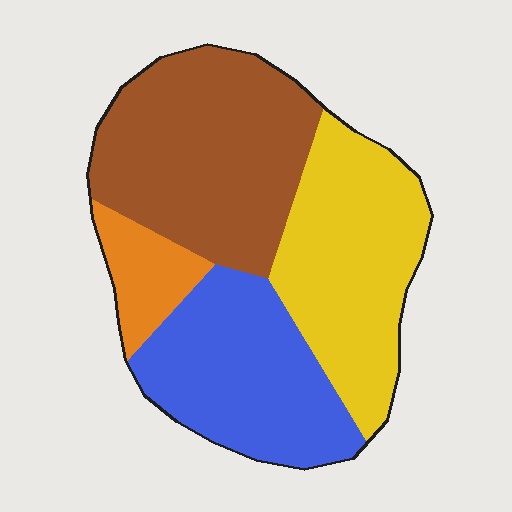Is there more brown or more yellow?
Brown.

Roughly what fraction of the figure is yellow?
Yellow takes up between a quarter and a half of the figure.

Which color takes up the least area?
Orange, at roughly 10%.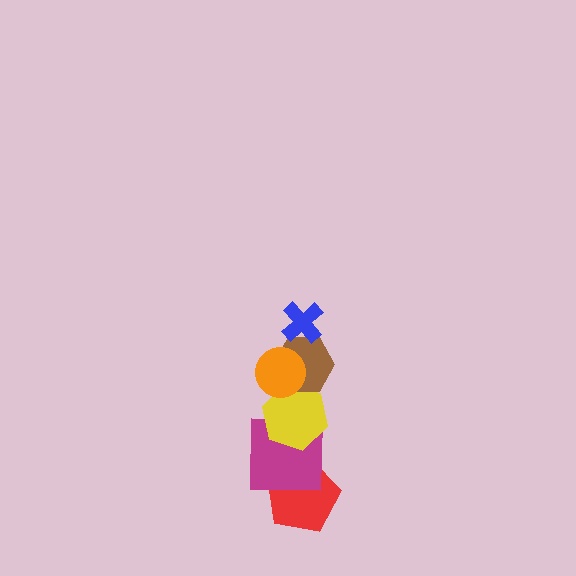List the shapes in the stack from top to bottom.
From top to bottom: the blue cross, the orange circle, the brown hexagon, the yellow hexagon, the magenta square, the red pentagon.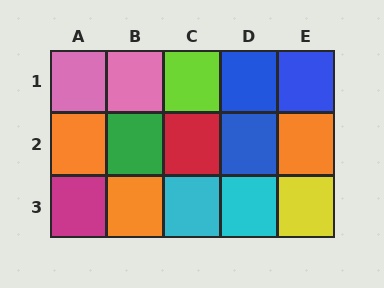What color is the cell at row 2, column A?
Orange.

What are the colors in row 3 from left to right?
Magenta, orange, cyan, cyan, yellow.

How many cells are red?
1 cell is red.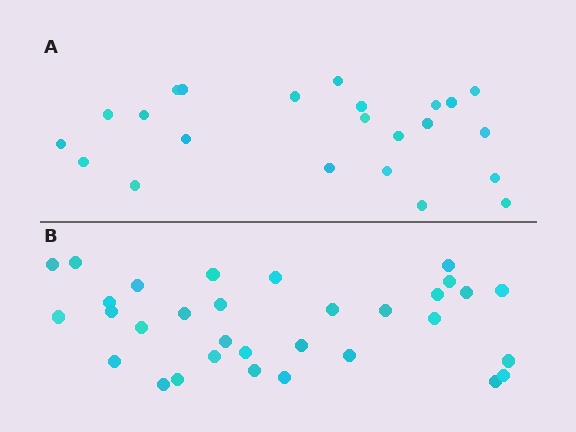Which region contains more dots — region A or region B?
Region B (the bottom region) has more dots.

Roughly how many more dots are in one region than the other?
Region B has roughly 8 or so more dots than region A.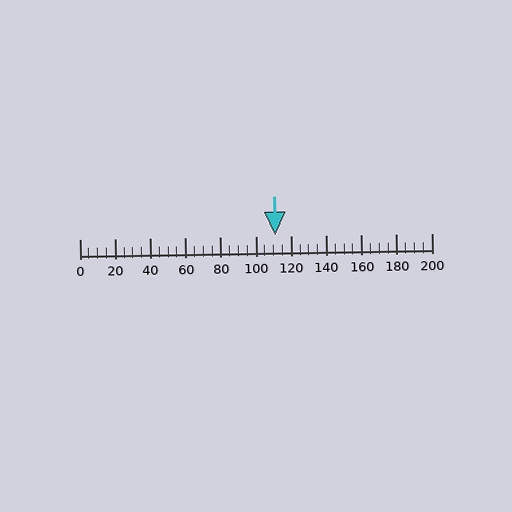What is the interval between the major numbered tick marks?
The major tick marks are spaced 20 units apart.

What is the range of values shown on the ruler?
The ruler shows values from 0 to 200.